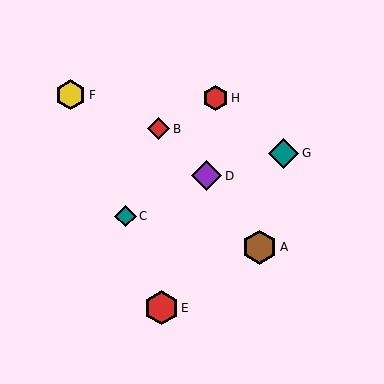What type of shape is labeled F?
Shape F is a yellow hexagon.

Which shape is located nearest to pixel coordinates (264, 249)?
The brown hexagon (labeled A) at (259, 247) is nearest to that location.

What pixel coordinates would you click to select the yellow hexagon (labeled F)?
Click at (71, 95) to select the yellow hexagon F.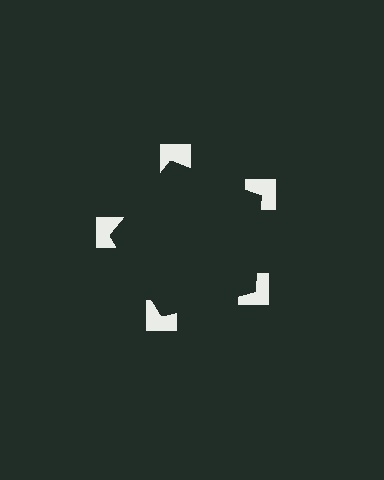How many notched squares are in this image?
There are 5 — one at each vertex of the illusory pentagon.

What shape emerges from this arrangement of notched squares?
An illusory pentagon — its edges are inferred from the aligned wedge cuts in the notched squares, not physically drawn.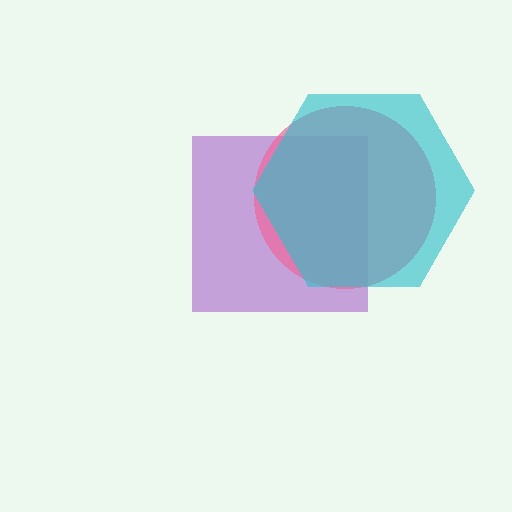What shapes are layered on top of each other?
The layered shapes are: a purple square, a pink circle, a cyan hexagon.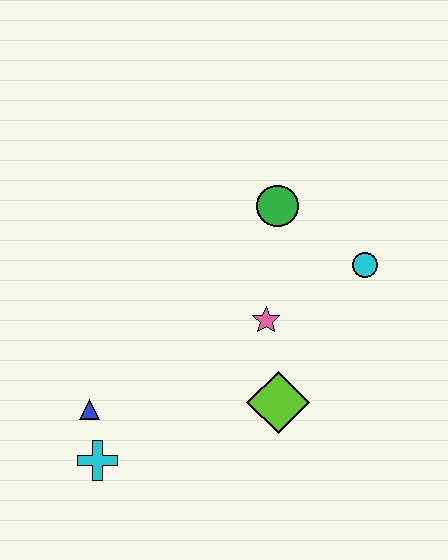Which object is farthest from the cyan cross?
The cyan circle is farthest from the cyan cross.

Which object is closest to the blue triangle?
The cyan cross is closest to the blue triangle.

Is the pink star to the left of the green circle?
Yes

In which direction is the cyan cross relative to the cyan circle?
The cyan cross is to the left of the cyan circle.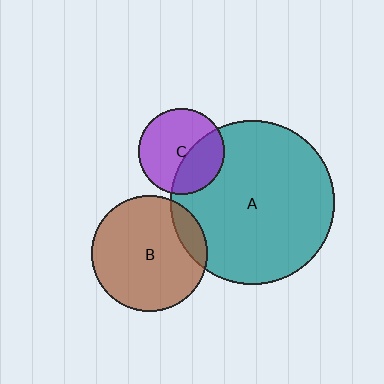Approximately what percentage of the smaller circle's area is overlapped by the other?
Approximately 35%.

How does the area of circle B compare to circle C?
Approximately 1.8 times.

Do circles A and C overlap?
Yes.